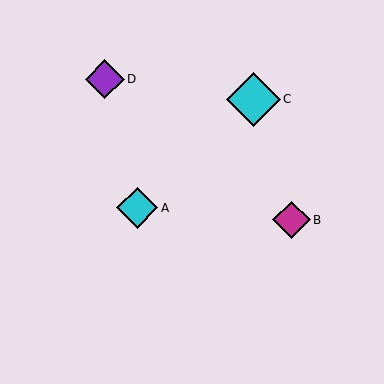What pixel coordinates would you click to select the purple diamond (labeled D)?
Click at (105, 79) to select the purple diamond D.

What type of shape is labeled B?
Shape B is a magenta diamond.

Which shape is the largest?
The cyan diamond (labeled C) is the largest.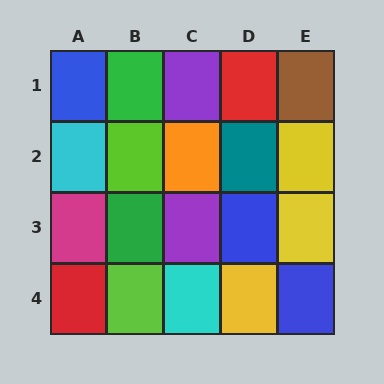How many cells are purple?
2 cells are purple.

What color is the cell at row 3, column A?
Magenta.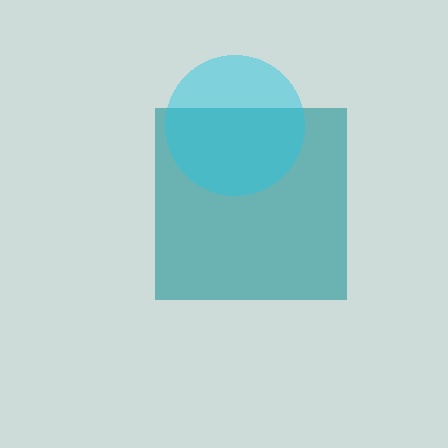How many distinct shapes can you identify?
There are 2 distinct shapes: a teal square, a cyan circle.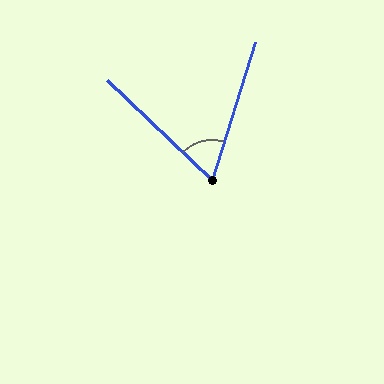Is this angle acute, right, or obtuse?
It is acute.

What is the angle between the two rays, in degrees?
Approximately 64 degrees.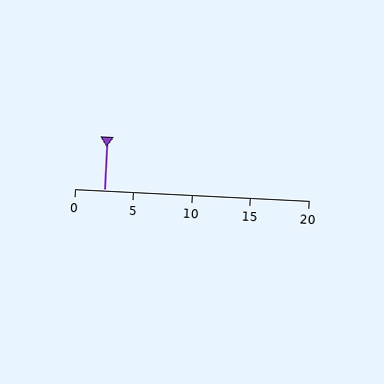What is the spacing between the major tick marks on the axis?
The major ticks are spaced 5 apart.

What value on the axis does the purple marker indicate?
The marker indicates approximately 2.5.